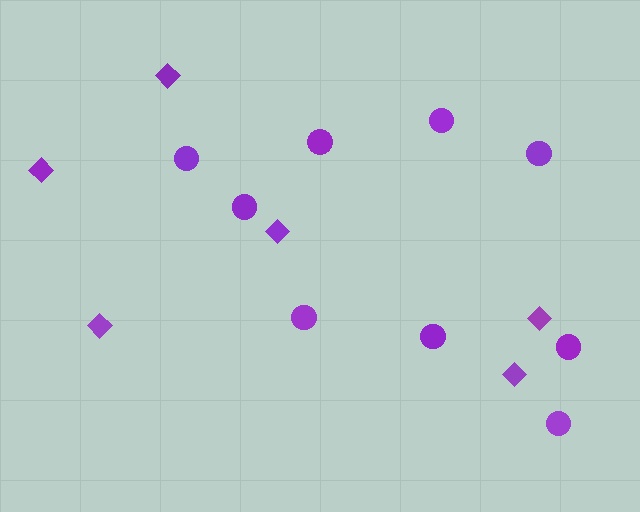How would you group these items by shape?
There are 2 groups: one group of circles (9) and one group of diamonds (6).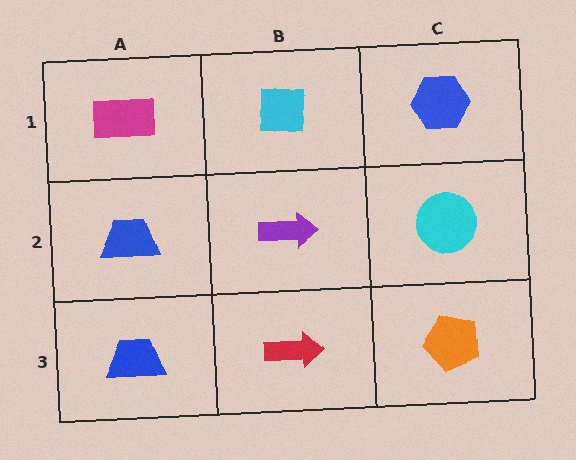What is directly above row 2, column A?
A magenta rectangle.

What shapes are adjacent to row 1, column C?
A cyan circle (row 2, column C), a cyan square (row 1, column B).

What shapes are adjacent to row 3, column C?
A cyan circle (row 2, column C), a red arrow (row 3, column B).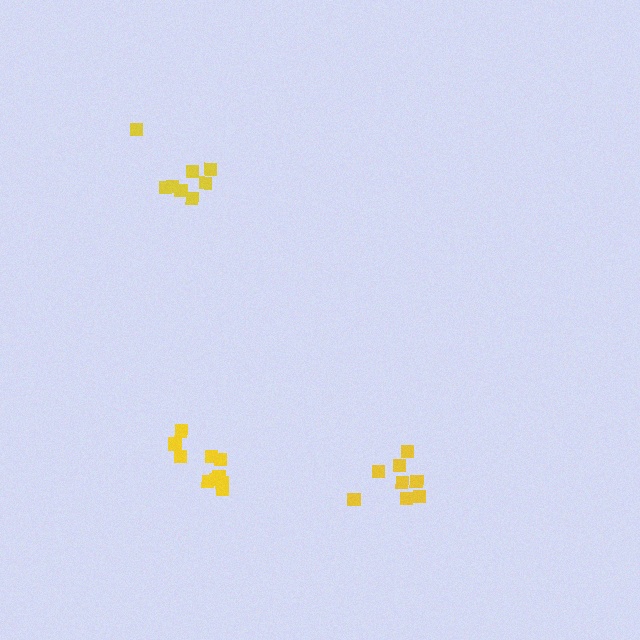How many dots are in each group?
Group 1: 8 dots, Group 2: 10 dots, Group 3: 8 dots (26 total).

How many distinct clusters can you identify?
There are 3 distinct clusters.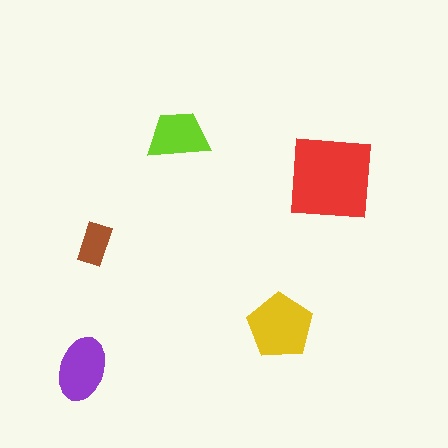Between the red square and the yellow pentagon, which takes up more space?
The red square.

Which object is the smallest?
The brown rectangle.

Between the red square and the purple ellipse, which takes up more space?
The red square.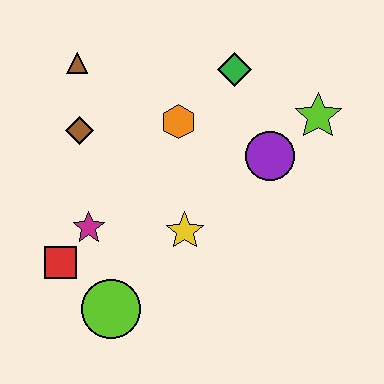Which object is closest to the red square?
The magenta star is closest to the red square.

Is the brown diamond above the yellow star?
Yes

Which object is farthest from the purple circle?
The red square is farthest from the purple circle.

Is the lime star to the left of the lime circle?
No